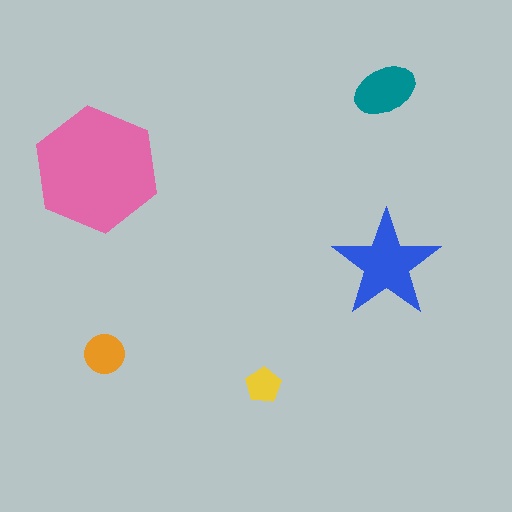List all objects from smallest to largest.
The yellow pentagon, the orange circle, the teal ellipse, the blue star, the pink hexagon.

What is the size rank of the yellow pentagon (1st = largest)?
5th.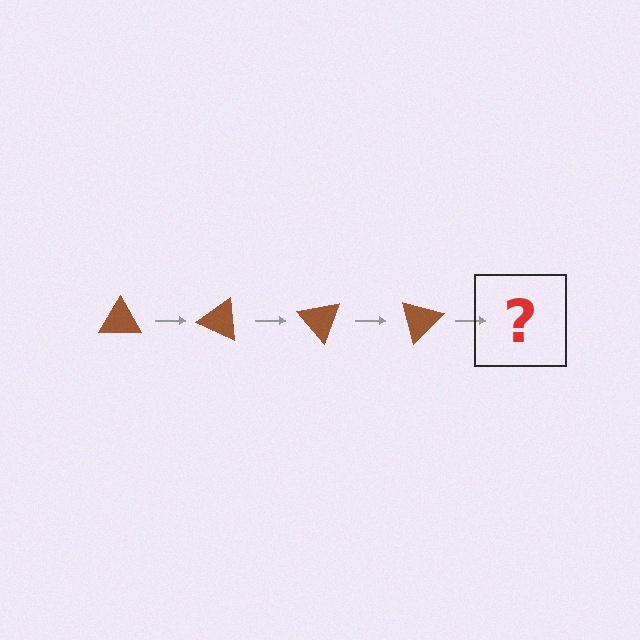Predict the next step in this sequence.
The next step is a brown triangle rotated 100 degrees.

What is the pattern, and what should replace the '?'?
The pattern is that the triangle rotates 25 degrees each step. The '?' should be a brown triangle rotated 100 degrees.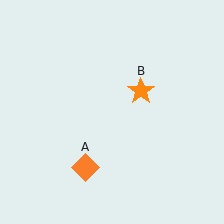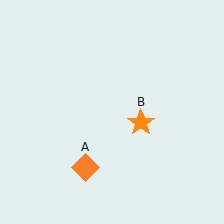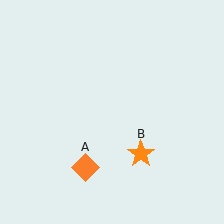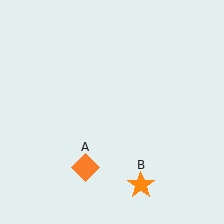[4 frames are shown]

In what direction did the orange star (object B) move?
The orange star (object B) moved down.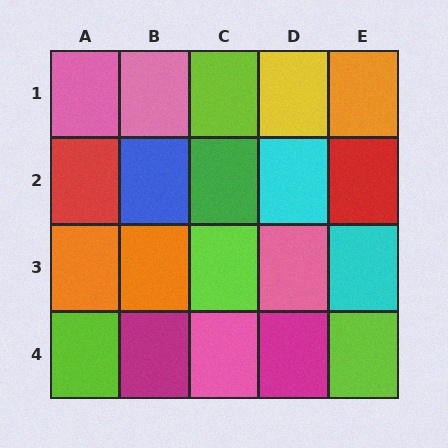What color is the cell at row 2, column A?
Red.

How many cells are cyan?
2 cells are cyan.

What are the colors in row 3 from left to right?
Orange, orange, lime, pink, cyan.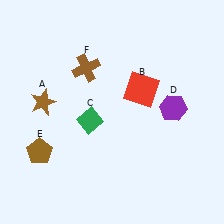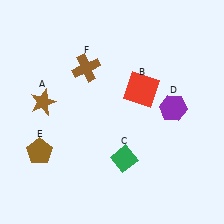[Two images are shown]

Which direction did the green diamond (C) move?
The green diamond (C) moved down.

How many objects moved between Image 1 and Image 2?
1 object moved between the two images.